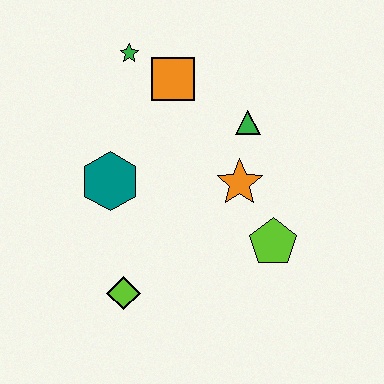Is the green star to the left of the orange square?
Yes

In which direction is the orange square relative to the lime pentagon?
The orange square is above the lime pentagon.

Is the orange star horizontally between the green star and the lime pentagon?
Yes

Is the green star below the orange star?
No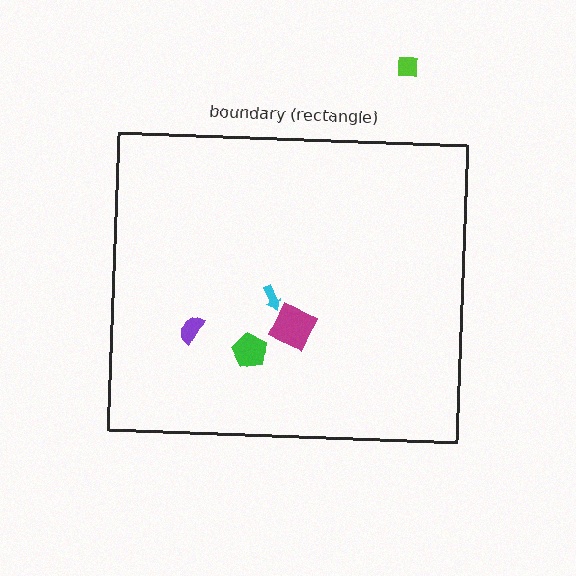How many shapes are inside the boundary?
4 inside, 1 outside.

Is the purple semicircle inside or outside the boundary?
Inside.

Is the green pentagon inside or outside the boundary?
Inside.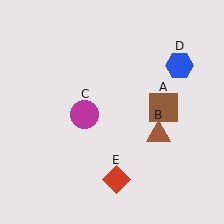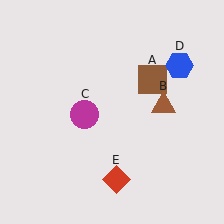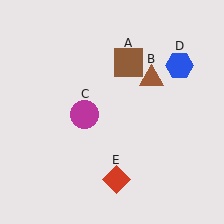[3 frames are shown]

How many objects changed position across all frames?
2 objects changed position: brown square (object A), brown triangle (object B).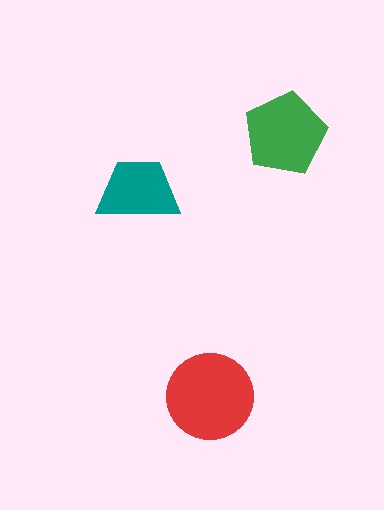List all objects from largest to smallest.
The red circle, the green pentagon, the teal trapezoid.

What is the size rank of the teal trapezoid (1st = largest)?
3rd.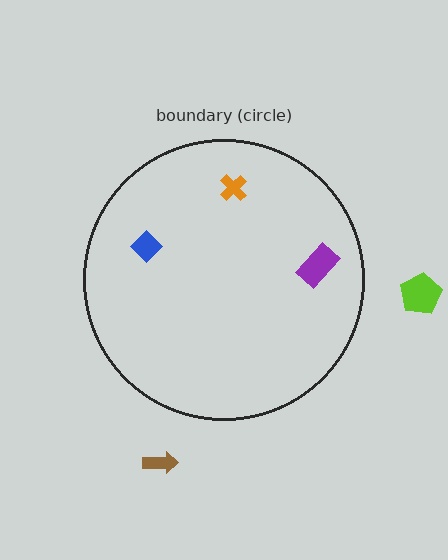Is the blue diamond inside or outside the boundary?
Inside.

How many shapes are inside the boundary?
3 inside, 2 outside.